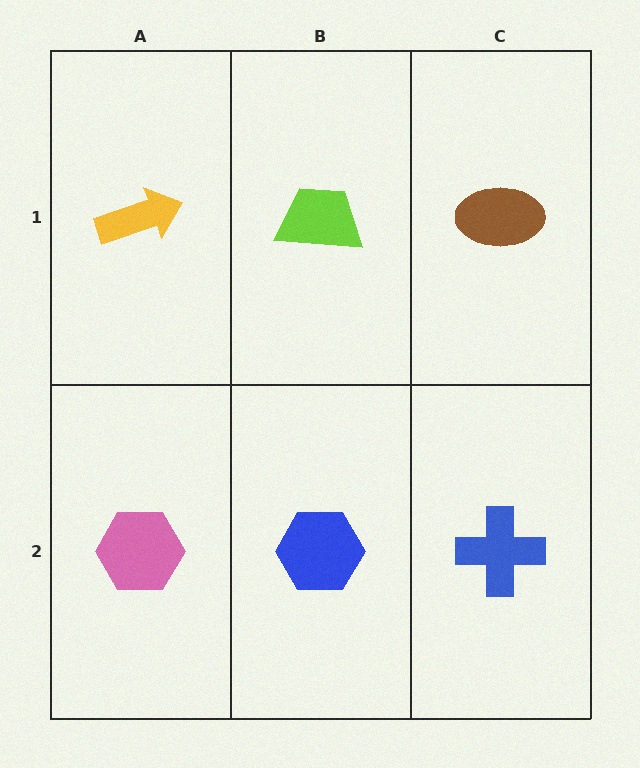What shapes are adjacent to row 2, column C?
A brown ellipse (row 1, column C), a blue hexagon (row 2, column B).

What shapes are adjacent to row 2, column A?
A yellow arrow (row 1, column A), a blue hexagon (row 2, column B).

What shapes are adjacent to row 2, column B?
A lime trapezoid (row 1, column B), a pink hexagon (row 2, column A), a blue cross (row 2, column C).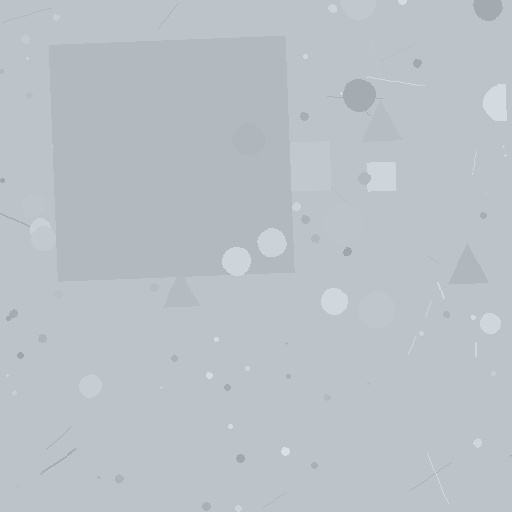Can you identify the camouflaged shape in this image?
The camouflaged shape is a square.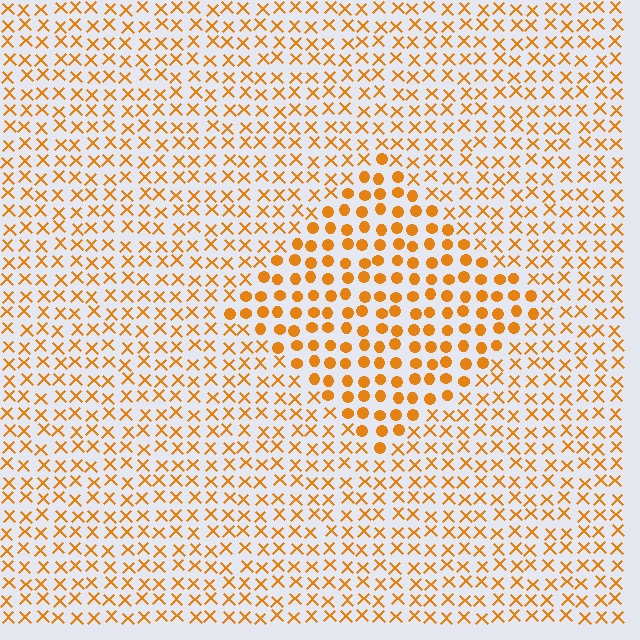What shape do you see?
I see a diamond.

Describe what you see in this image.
The image is filled with small orange elements arranged in a uniform grid. A diamond-shaped region contains circles, while the surrounding area contains X marks. The boundary is defined purely by the change in element shape.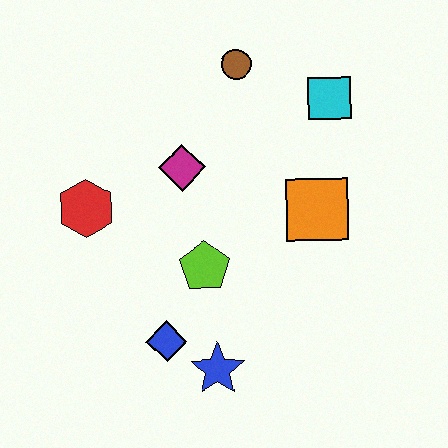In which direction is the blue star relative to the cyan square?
The blue star is below the cyan square.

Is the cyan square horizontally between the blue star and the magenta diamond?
No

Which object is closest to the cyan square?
The brown circle is closest to the cyan square.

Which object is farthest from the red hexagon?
The cyan square is farthest from the red hexagon.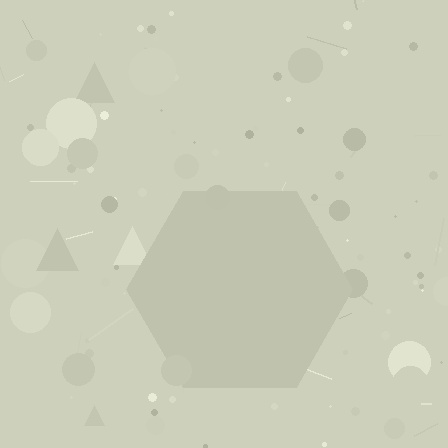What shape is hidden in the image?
A hexagon is hidden in the image.